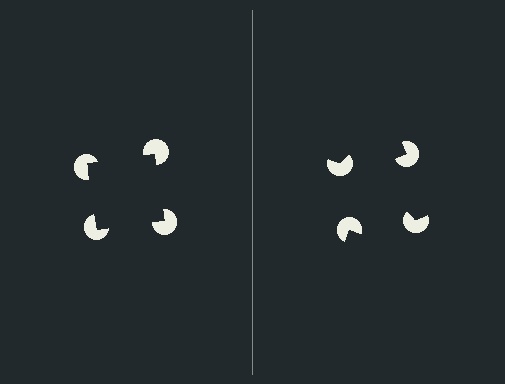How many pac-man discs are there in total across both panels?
8 — 4 on each side.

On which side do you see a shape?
An illusory square appears on the left side. On the right side the wedge cuts are rotated, so no coherent shape forms.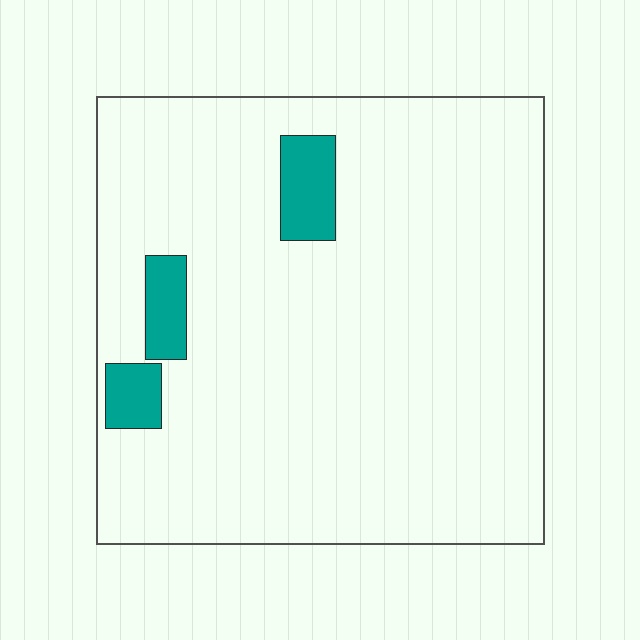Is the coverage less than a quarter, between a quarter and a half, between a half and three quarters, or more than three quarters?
Less than a quarter.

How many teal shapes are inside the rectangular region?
3.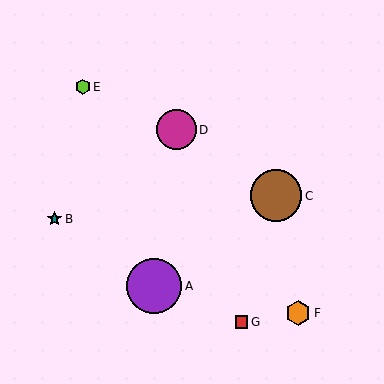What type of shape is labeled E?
Shape E is a lime hexagon.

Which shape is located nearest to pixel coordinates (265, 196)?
The brown circle (labeled C) at (276, 196) is nearest to that location.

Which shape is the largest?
The purple circle (labeled A) is the largest.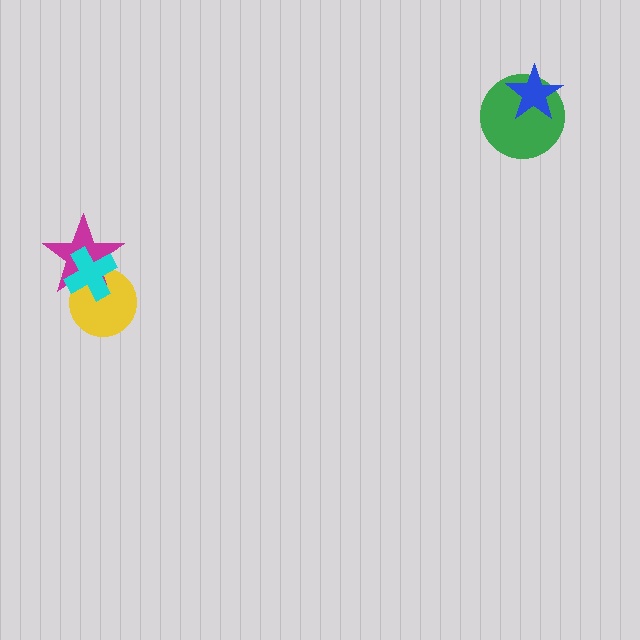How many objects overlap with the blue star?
1 object overlaps with the blue star.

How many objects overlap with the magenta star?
2 objects overlap with the magenta star.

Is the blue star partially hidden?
No, no other shape covers it.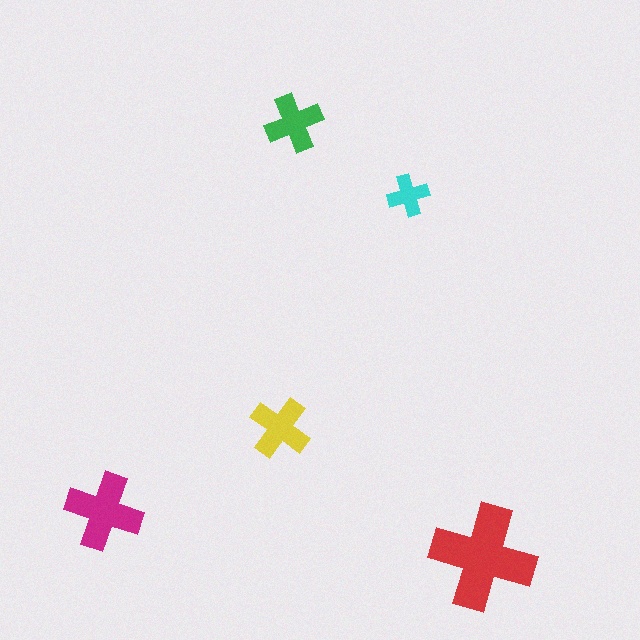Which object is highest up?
The green cross is topmost.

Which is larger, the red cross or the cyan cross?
The red one.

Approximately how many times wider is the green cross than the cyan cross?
About 1.5 times wider.